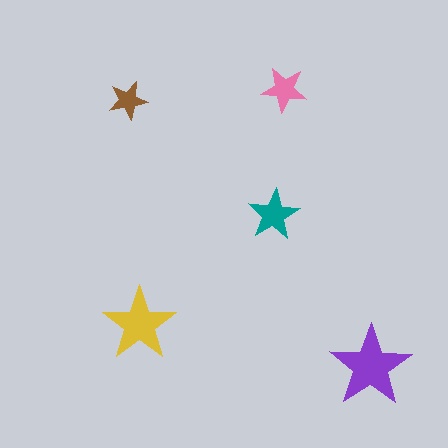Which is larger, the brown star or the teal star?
The teal one.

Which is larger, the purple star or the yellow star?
The purple one.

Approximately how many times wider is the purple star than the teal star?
About 1.5 times wider.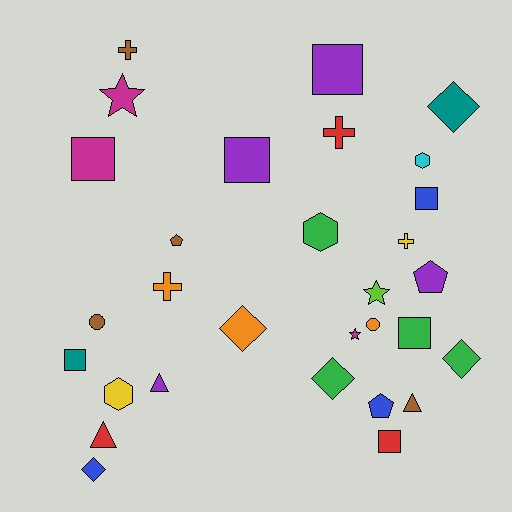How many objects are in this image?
There are 30 objects.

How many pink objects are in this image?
There are no pink objects.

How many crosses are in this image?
There are 4 crosses.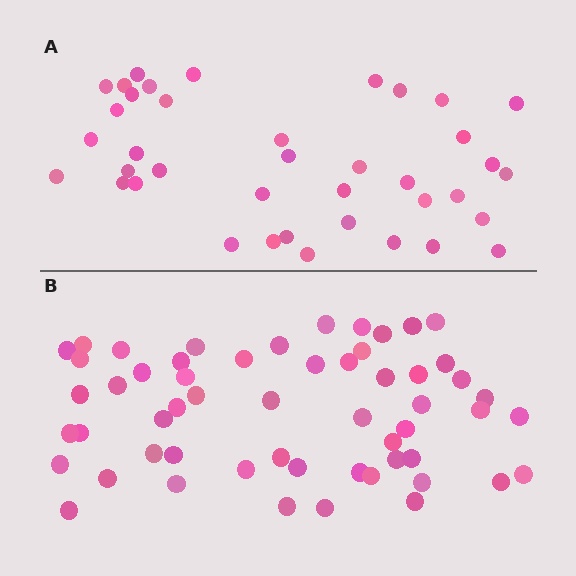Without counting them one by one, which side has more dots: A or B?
Region B (the bottom region) has more dots.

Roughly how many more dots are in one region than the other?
Region B has approximately 15 more dots than region A.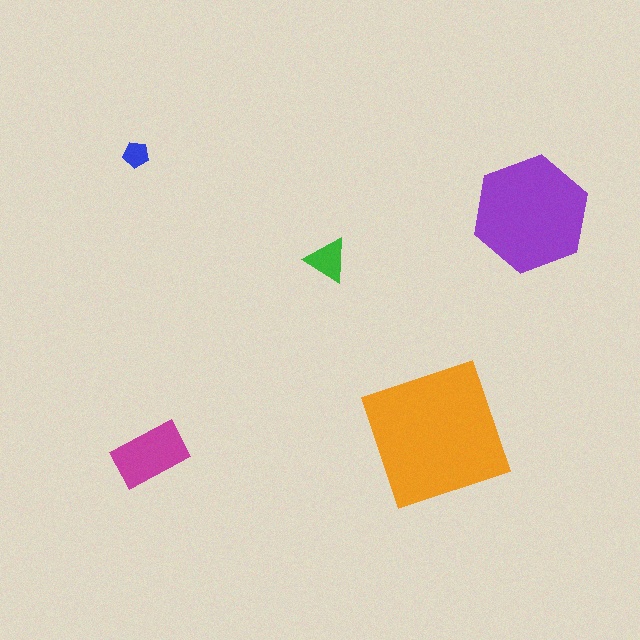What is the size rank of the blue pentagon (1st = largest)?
5th.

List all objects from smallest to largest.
The blue pentagon, the green triangle, the magenta rectangle, the purple hexagon, the orange square.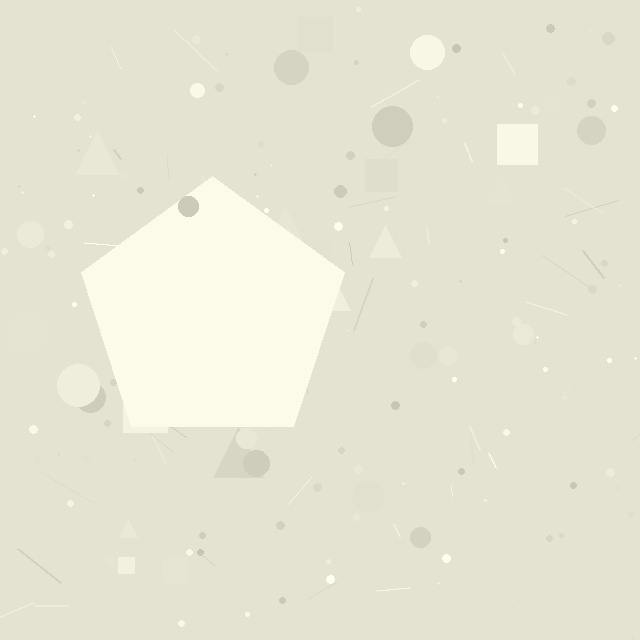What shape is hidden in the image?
A pentagon is hidden in the image.